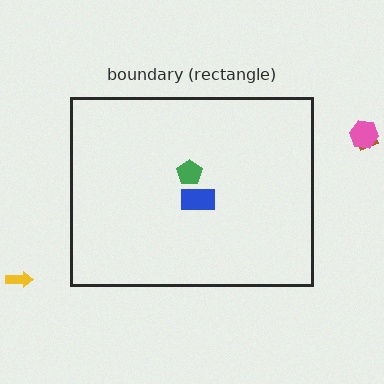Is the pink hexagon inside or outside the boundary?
Outside.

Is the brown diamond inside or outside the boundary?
Outside.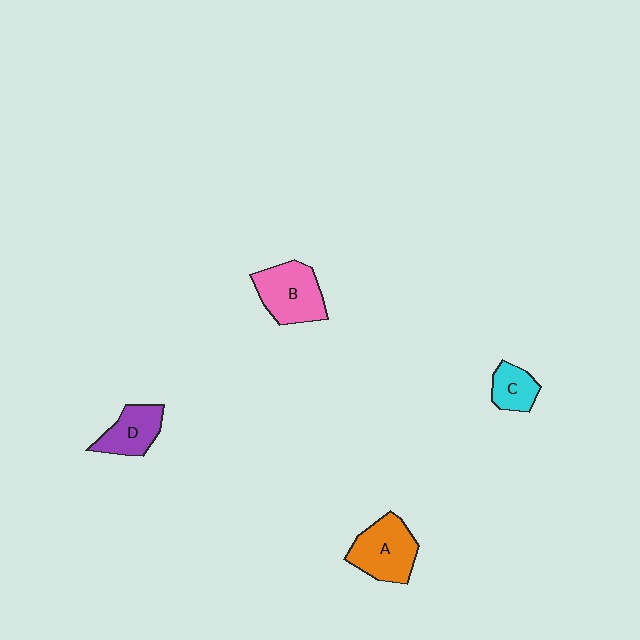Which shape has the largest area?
Shape A (orange).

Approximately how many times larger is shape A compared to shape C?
Approximately 1.9 times.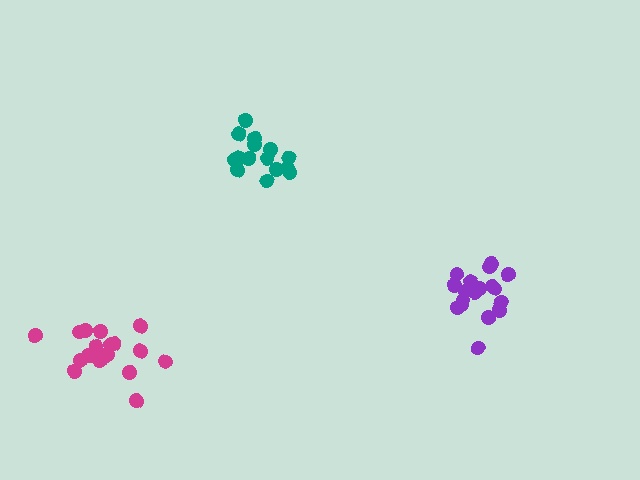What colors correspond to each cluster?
The clusters are colored: purple, teal, magenta.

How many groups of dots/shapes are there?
There are 3 groups.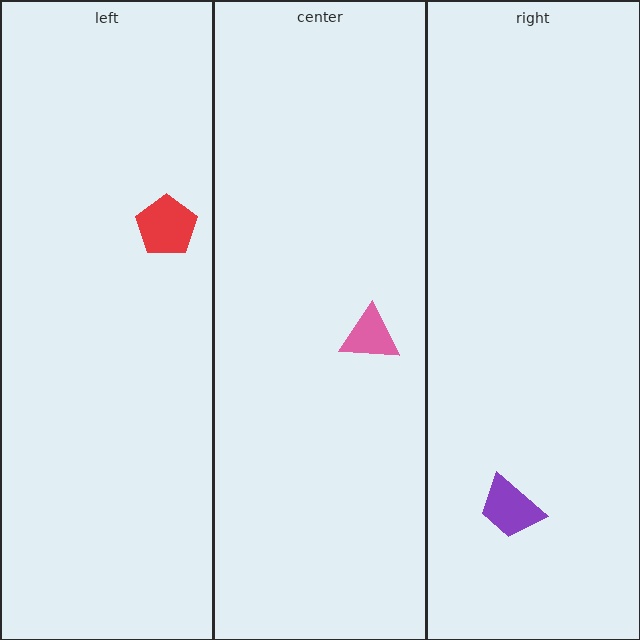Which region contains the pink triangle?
The center region.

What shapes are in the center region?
The pink triangle.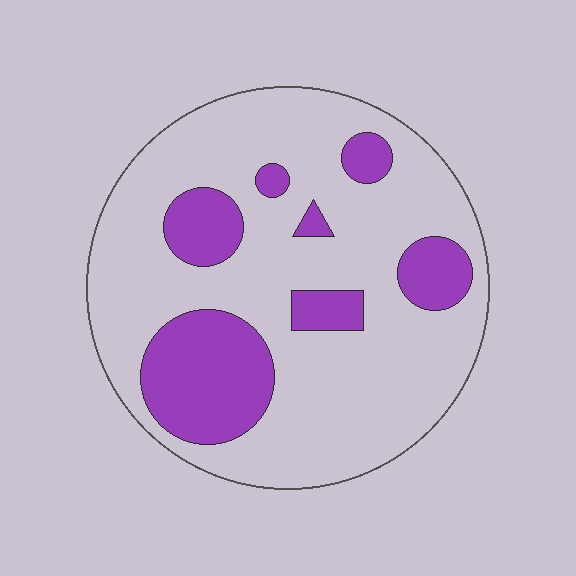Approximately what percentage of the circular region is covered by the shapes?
Approximately 25%.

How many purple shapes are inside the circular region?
7.